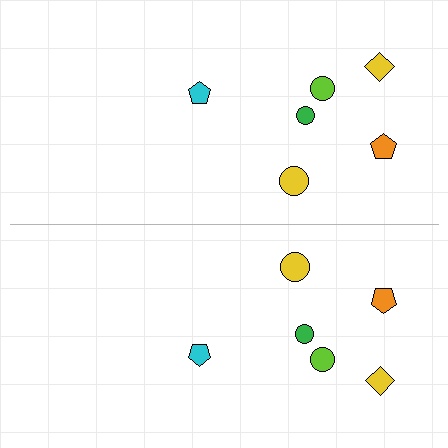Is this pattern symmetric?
Yes, this pattern has bilateral (reflection) symmetry.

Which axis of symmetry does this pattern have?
The pattern has a horizontal axis of symmetry running through the center of the image.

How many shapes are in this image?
There are 12 shapes in this image.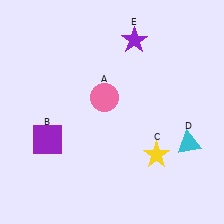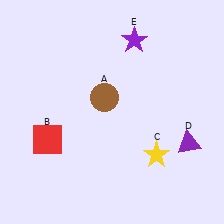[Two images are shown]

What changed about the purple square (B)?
In Image 1, B is purple. In Image 2, it changed to red.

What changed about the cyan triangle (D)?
In Image 1, D is cyan. In Image 2, it changed to purple.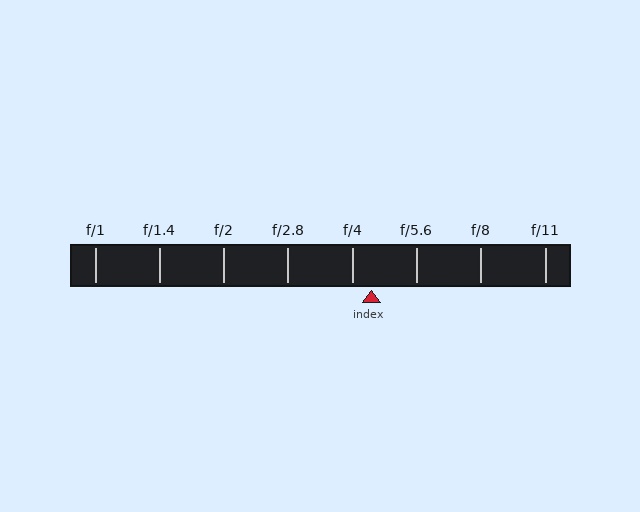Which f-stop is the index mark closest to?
The index mark is closest to f/4.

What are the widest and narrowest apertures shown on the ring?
The widest aperture shown is f/1 and the narrowest is f/11.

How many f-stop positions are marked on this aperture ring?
There are 8 f-stop positions marked.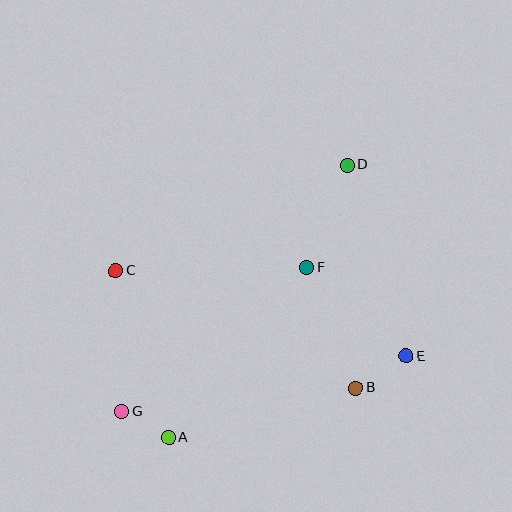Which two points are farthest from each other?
Points D and G are farthest from each other.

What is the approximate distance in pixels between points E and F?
The distance between E and F is approximately 133 pixels.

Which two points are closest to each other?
Points A and G are closest to each other.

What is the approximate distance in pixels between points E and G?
The distance between E and G is approximately 290 pixels.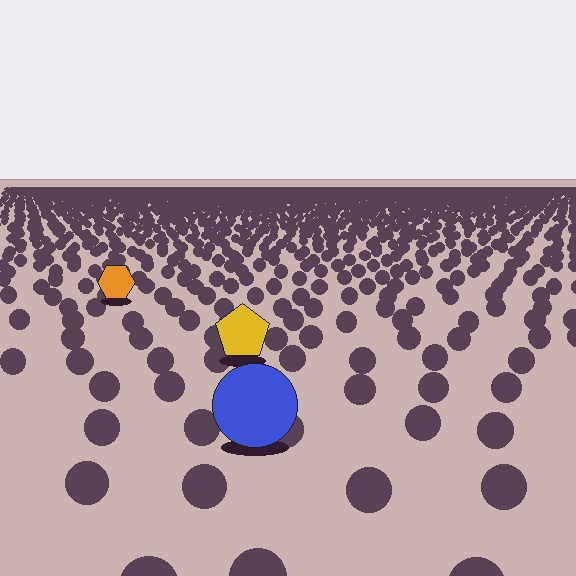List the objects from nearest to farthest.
From nearest to farthest: the blue circle, the yellow pentagon, the orange hexagon.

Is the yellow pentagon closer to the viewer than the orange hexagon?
Yes. The yellow pentagon is closer — you can tell from the texture gradient: the ground texture is coarser near it.